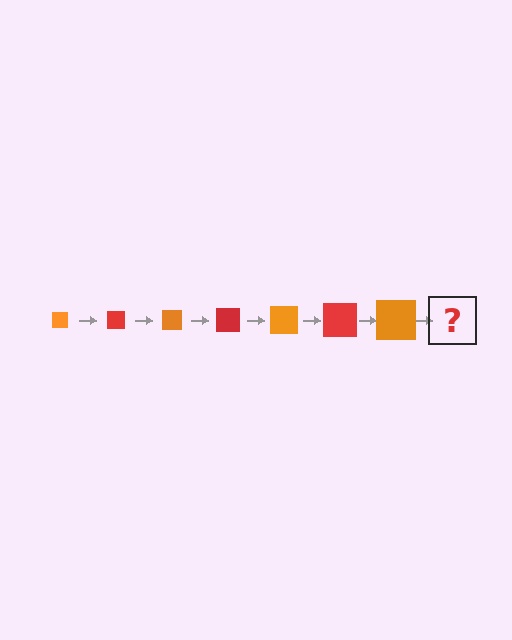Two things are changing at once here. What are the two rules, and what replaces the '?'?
The two rules are that the square grows larger each step and the color cycles through orange and red. The '?' should be a red square, larger than the previous one.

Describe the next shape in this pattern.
It should be a red square, larger than the previous one.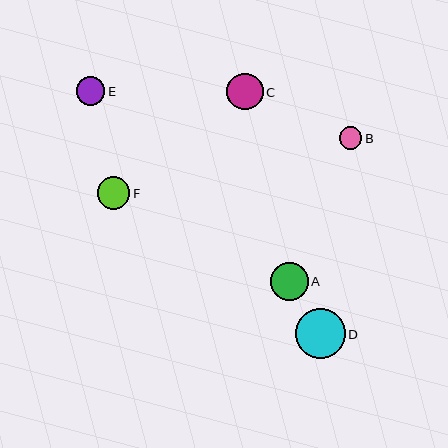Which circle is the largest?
Circle D is the largest with a size of approximately 50 pixels.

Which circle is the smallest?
Circle B is the smallest with a size of approximately 23 pixels.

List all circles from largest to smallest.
From largest to smallest: D, A, C, F, E, B.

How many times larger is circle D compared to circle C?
Circle D is approximately 1.4 times the size of circle C.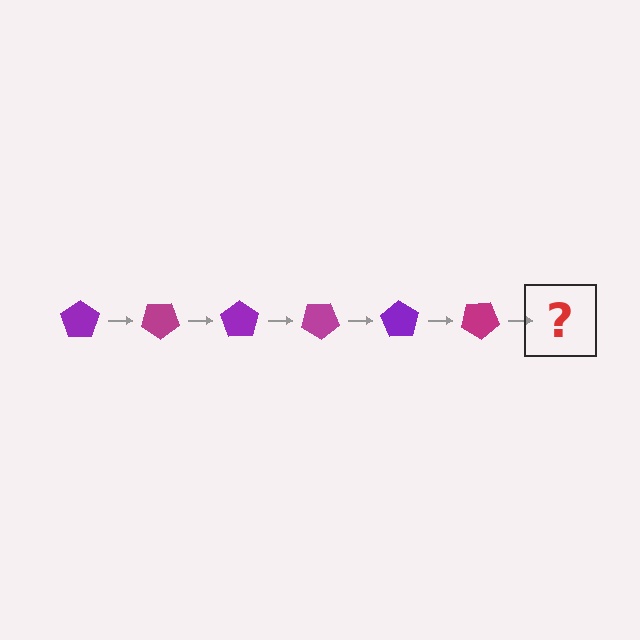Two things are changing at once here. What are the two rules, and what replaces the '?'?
The two rules are that it rotates 35 degrees each step and the color cycles through purple and magenta. The '?' should be a purple pentagon, rotated 210 degrees from the start.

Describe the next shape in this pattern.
It should be a purple pentagon, rotated 210 degrees from the start.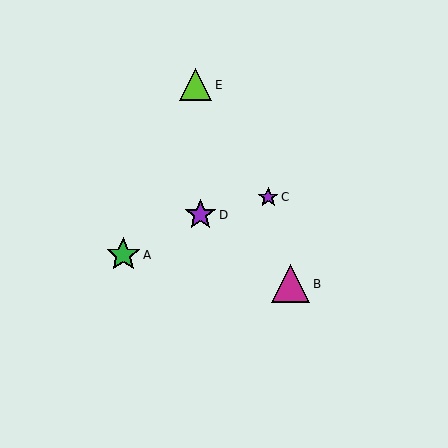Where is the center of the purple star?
The center of the purple star is at (200, 215).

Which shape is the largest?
The magenta triangle (labeled B) is the largest.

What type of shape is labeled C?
Shape C is a purple star.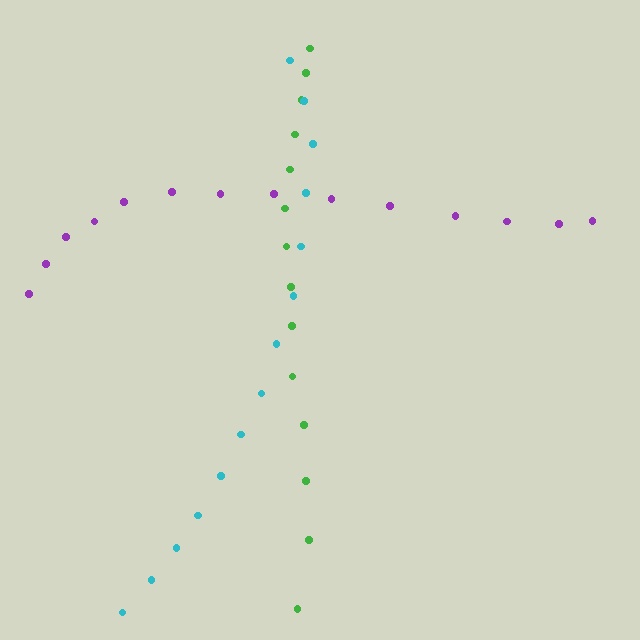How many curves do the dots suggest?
There are 3 distinct paths.